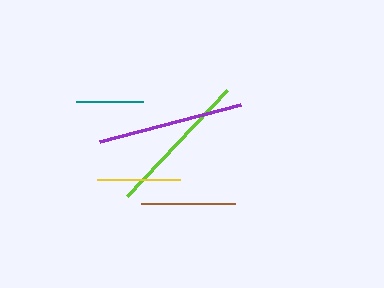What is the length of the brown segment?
The brown segment is approximately 93 pixels long.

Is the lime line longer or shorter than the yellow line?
The lime line is longer than the yellow line.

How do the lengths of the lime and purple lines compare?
The lime and purple lines are approximately the same length.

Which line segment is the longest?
The lime line is the longest at approximately 146 pixels.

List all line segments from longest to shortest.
From longest to shortest: lime, purple, brown, yellow, teal.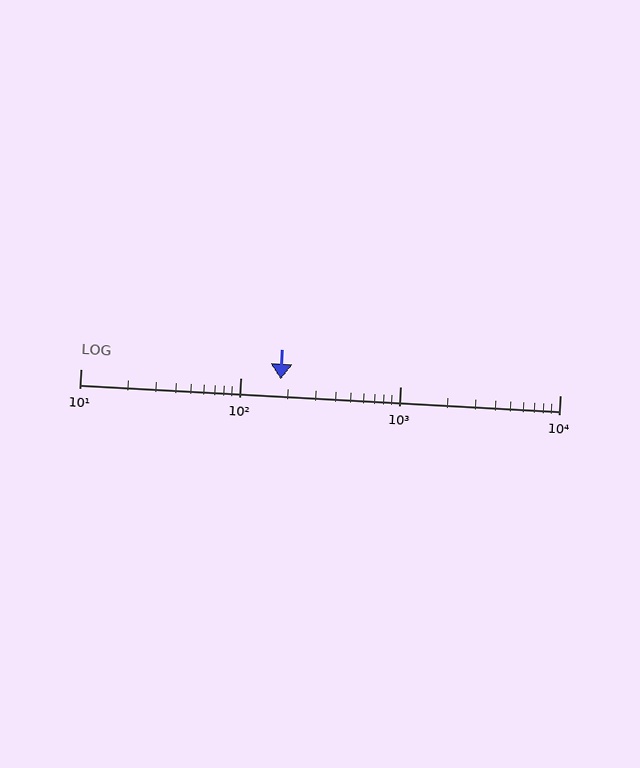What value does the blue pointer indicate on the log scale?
The pointer indicates approximately 180.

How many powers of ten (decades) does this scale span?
The scale spans 3 decades, from 10 to 10000.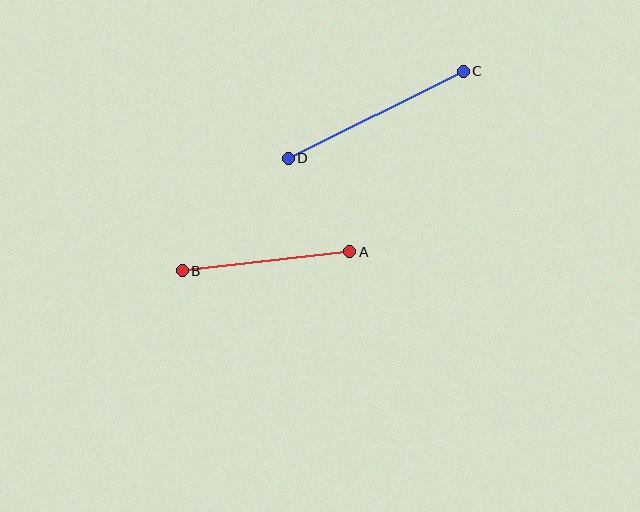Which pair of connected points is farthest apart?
Points C and D are farthest apart.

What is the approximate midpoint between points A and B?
The midpoint is at approximately (266, 261) pixels.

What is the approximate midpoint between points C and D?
The midpoint is at approximately (376, 115) pixels.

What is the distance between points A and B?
The distance is approximately 169 pixels.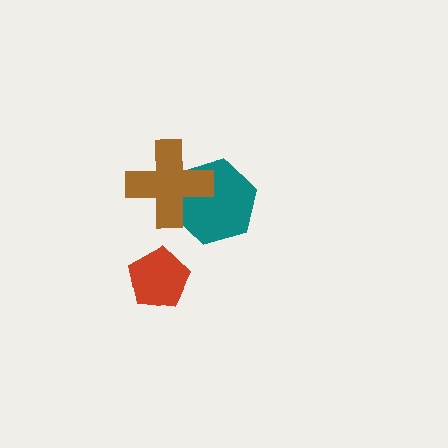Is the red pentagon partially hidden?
No, no other shape covers it.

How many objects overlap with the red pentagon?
0 objects overlap with the red pentagon.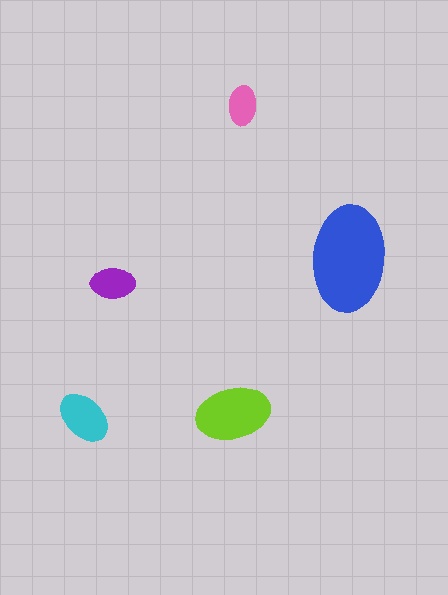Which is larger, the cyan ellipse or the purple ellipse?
The cyan one.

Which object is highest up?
The pink ellipse is topmost.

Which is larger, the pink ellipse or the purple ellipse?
The purple one.